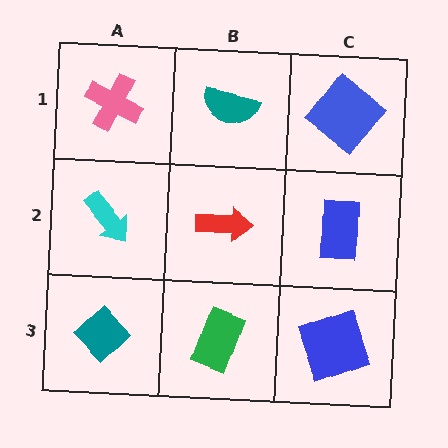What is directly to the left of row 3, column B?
A teal diamond.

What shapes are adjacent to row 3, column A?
A cyan arrow (row 2, column A), a green rectangle (row 3, column B).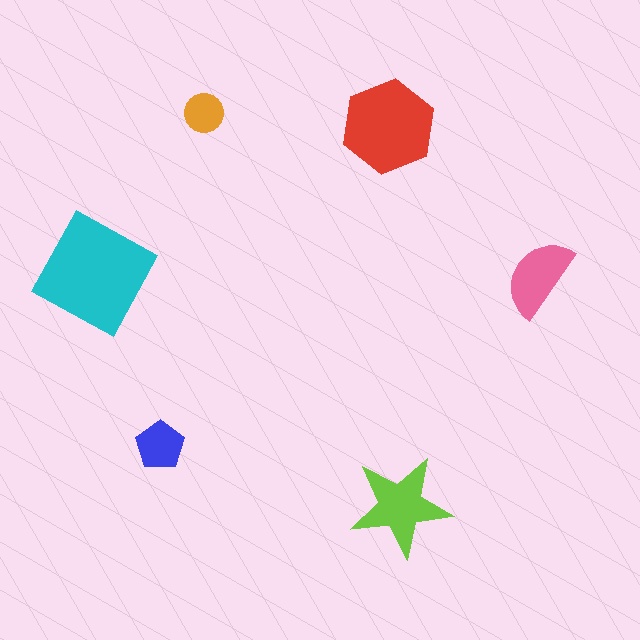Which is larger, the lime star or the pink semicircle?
The lime star.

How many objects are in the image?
There are 6 objects in the image.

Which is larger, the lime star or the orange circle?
The lime star.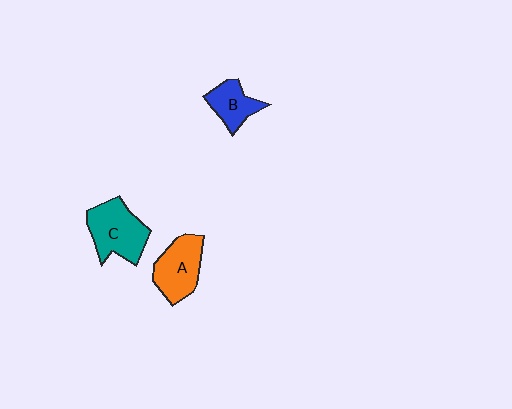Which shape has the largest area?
Shape C (teal).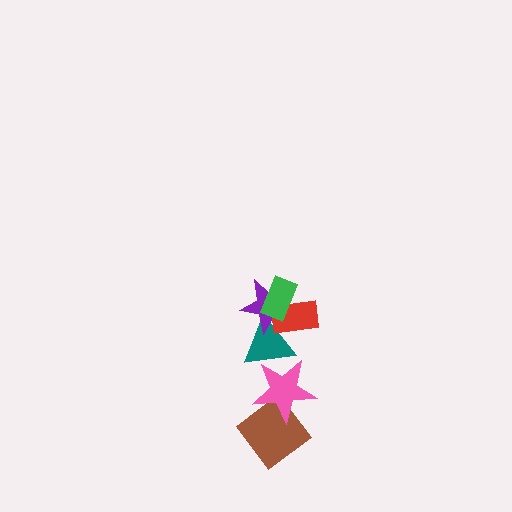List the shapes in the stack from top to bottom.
From top to bottom: the green rectangle, the red rectangle, the purple star, the teal triangle, the pink star, the brown diamond.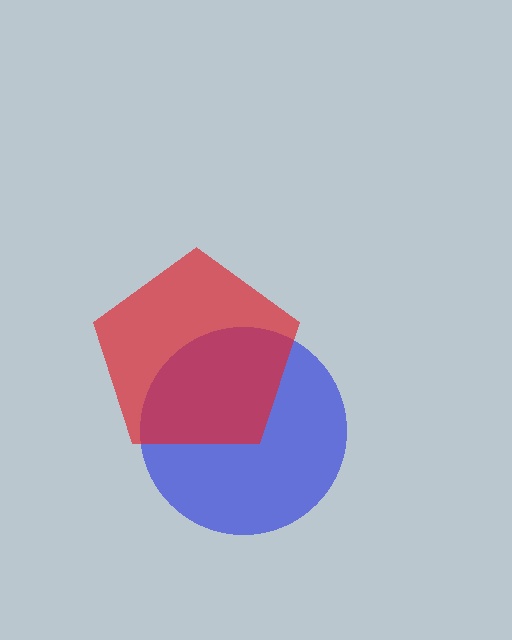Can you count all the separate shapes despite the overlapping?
Yes, there are 2 separate shapes.